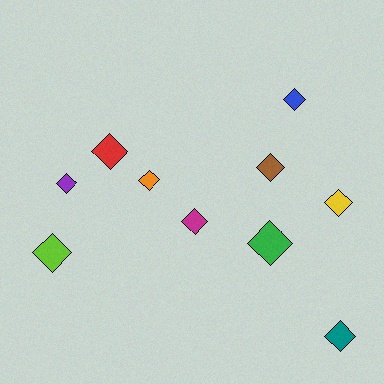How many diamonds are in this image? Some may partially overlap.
There are 10 diamonds.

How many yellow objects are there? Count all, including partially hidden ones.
There is 1 yellow object.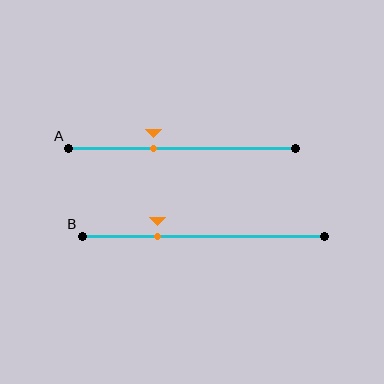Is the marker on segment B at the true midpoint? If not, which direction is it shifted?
No, the marker on segment B is shifted to the left by about 19% of the segment length.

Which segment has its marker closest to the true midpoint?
Segment A has its marker closest to the true midpoint.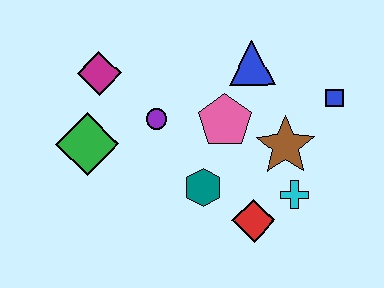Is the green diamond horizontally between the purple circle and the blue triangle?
No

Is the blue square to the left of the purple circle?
No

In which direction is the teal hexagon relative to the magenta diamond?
The teal hexagon is below the magenta diamond.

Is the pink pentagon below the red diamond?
No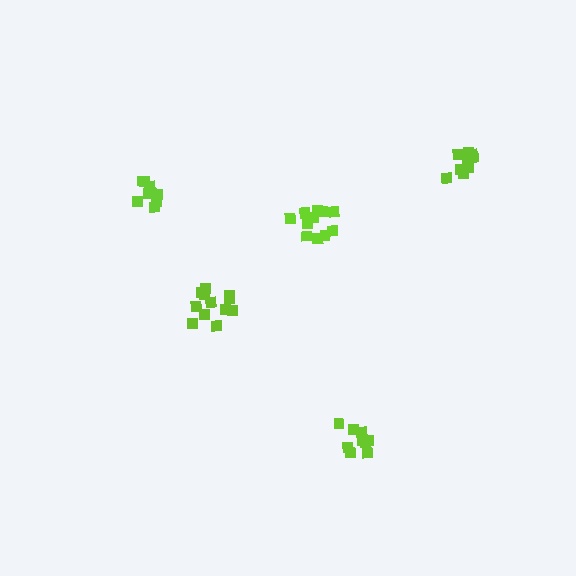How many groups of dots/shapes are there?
There are 5 groups.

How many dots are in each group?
Group 1: 12 dots, Group 2: 9 dots, Group 3: 9 dots, Group 4: 12 dots, Group 5: 9 dots (51 total).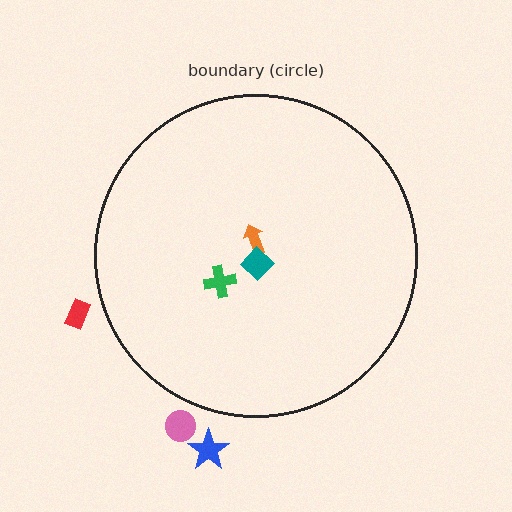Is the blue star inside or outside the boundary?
Outside.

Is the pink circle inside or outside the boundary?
Outside.